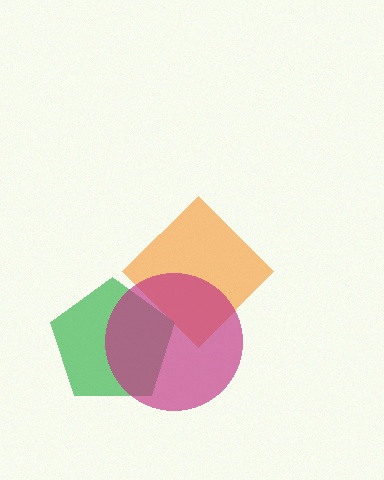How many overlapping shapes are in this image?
There are 3 overlapping shapes in the image.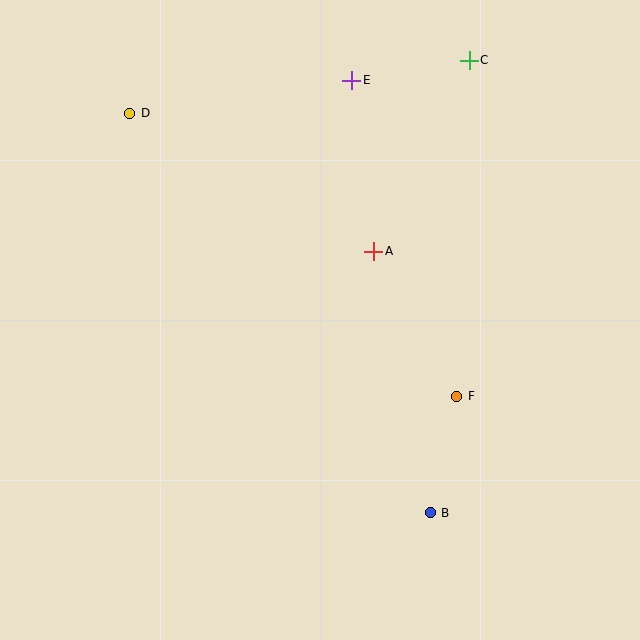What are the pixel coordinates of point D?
Point D is at (130, 113).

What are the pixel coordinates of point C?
Point C is at (469, 60).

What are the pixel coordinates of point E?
Point E is at (352, 80).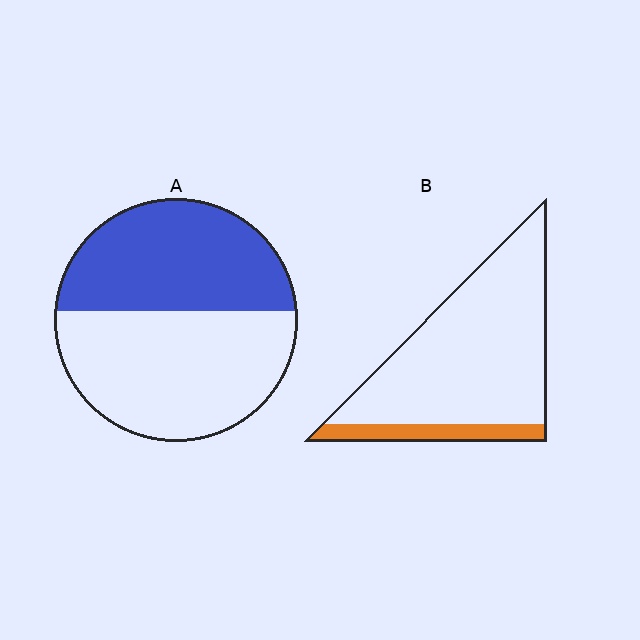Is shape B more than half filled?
No.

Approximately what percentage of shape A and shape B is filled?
A is approximately 45% and B is approximately 15%.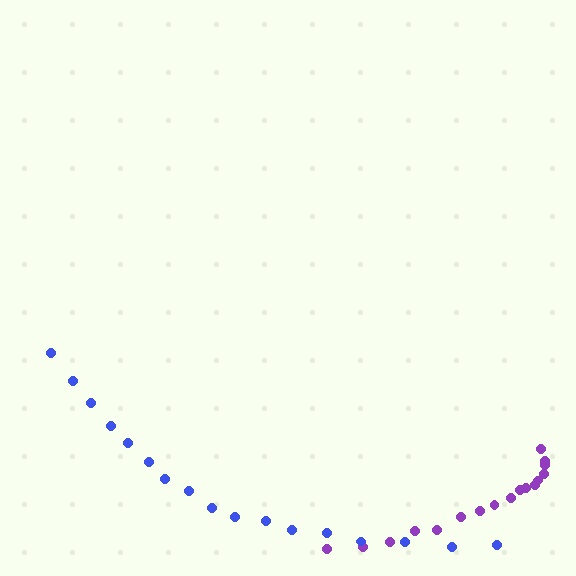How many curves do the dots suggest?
There are 2 distinct paths.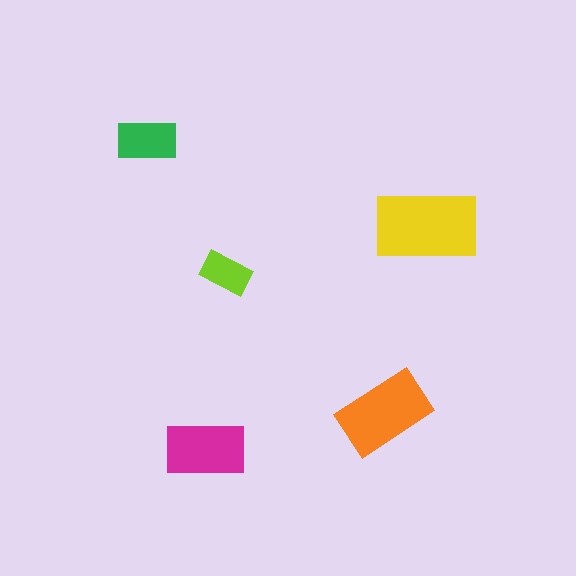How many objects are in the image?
There are 5 objects in the image.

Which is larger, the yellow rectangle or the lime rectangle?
The yellow one.